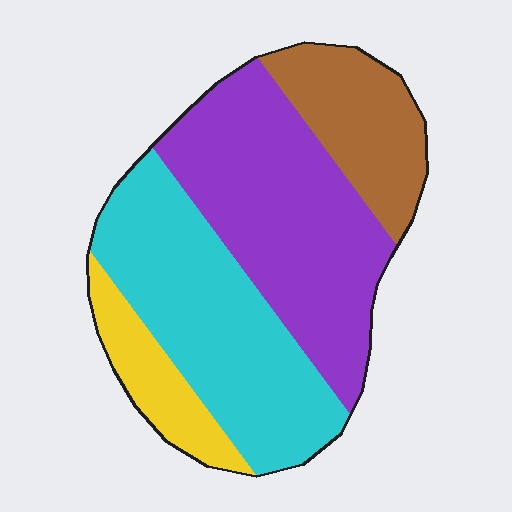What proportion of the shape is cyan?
Cyan covers around 35% of the shape.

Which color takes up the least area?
Yellow, at roughly 10%.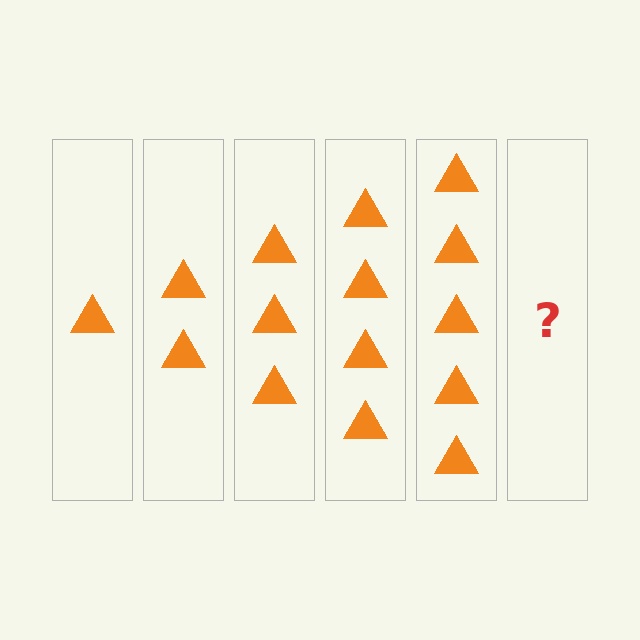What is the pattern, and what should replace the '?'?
The pattern is that each step adds one more triangle. The '?' should be 6 triangles.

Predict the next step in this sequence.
The next step is 6 triangles.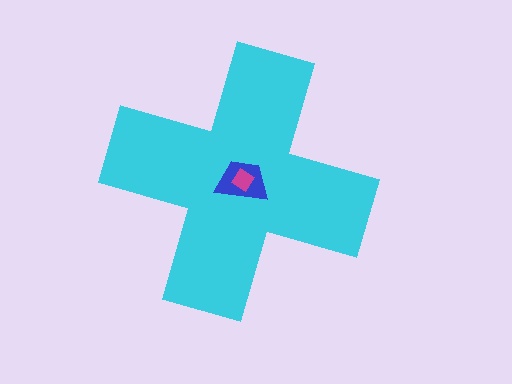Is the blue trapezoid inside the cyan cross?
Yes.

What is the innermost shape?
The magenta diamond.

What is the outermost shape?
The cyan cross.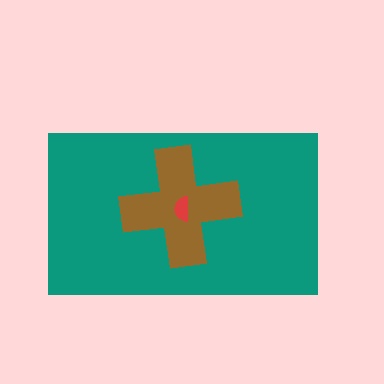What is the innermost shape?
The red semicircle.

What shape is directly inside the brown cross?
The red semicircle.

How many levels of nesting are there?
3.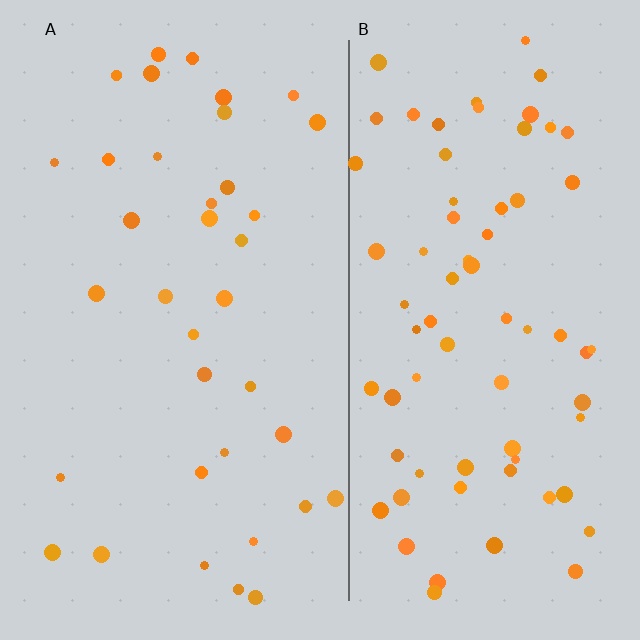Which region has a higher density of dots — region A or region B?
B (the right).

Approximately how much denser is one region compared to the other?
Approximately 1.9× — region B over region A.